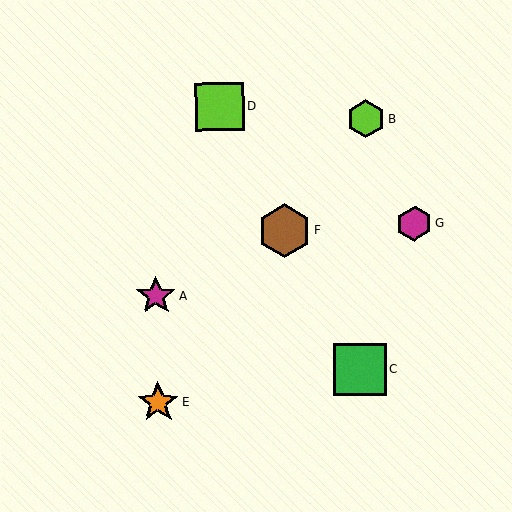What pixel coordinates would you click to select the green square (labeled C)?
Click at (360, 369) to select the green square C.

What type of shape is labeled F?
Shape F is a brown hexagon.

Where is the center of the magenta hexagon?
The center of the magenta hexagon is at (414, 223).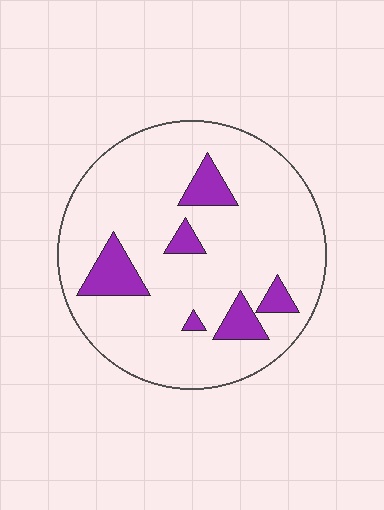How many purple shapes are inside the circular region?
6.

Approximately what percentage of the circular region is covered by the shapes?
Approximately 15%.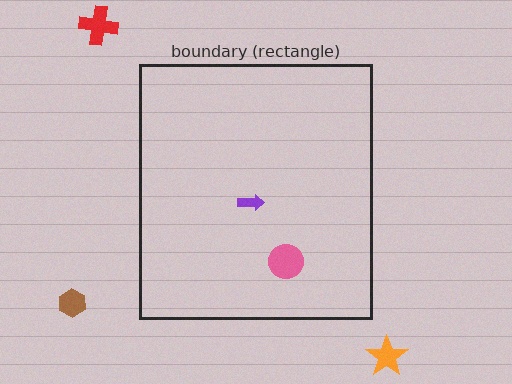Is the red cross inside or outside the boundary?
Outside.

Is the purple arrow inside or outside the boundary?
Inside.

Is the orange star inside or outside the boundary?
Outside.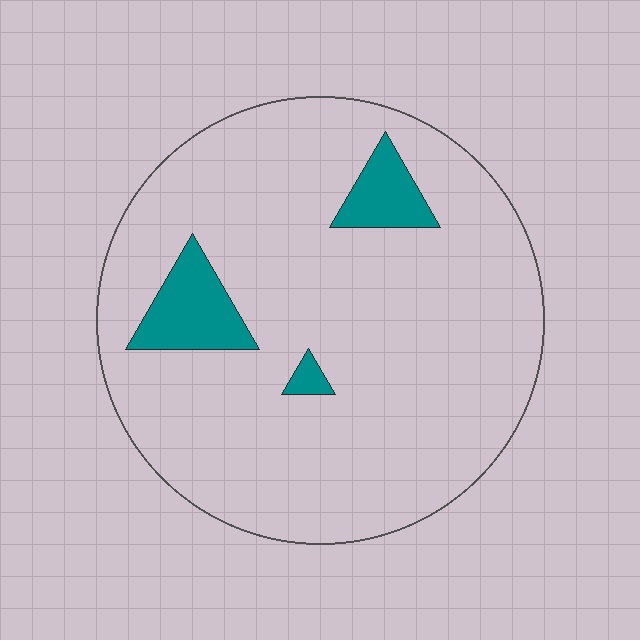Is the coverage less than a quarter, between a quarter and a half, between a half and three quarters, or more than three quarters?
Less than a quarter.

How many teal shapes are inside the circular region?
3.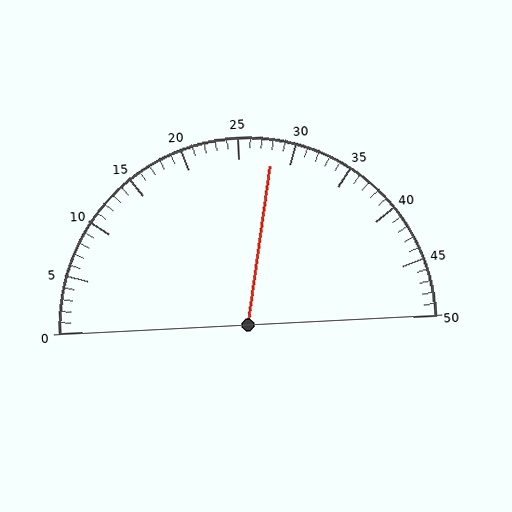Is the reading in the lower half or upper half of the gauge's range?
The reading is in the upper half of the range (0 to 50).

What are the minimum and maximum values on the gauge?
The gauge ranges from 0 to 50.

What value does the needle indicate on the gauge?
The needle indicates approximately 28.